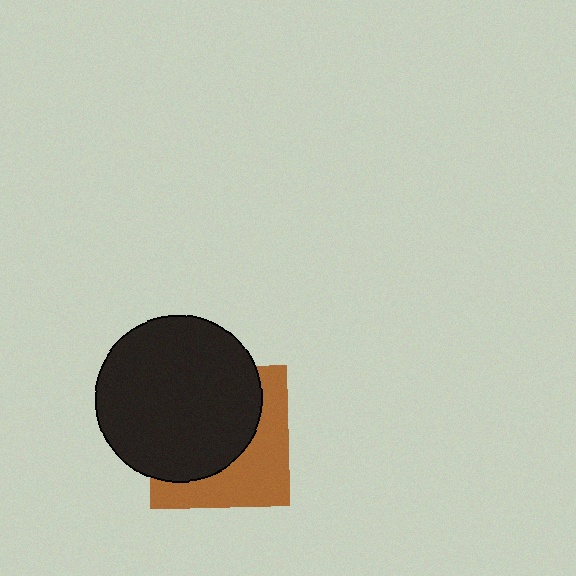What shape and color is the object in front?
The object in front is a black circle.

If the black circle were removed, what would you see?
You would see the complete brown square.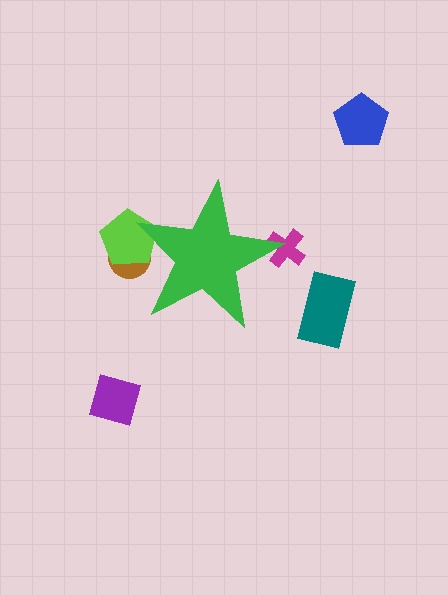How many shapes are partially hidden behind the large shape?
3 shapes are partially hidden.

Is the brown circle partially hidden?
Yes, the brown circle is partially hidden behind the green star.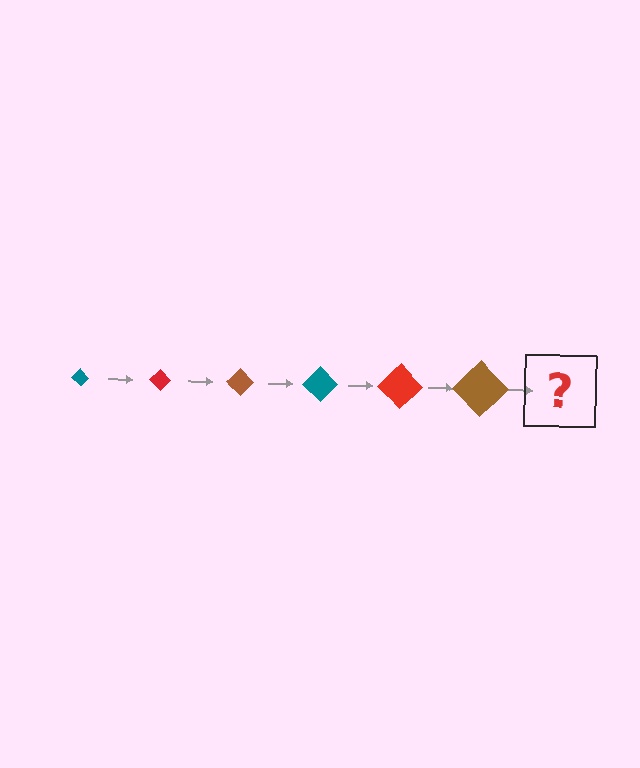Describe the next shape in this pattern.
It should be a teal diamond, larger than the previous one.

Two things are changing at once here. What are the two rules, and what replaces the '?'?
The two rules are that the diamond grows larger each step and the color cycles through teal, red, and brown. The '?' should be a teal diamond, larger than the previous one.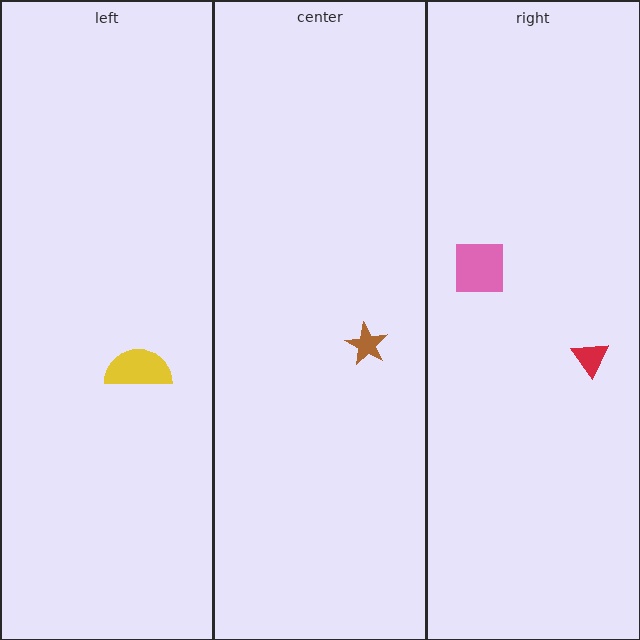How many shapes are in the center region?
1.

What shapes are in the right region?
The red triangle, the pink square.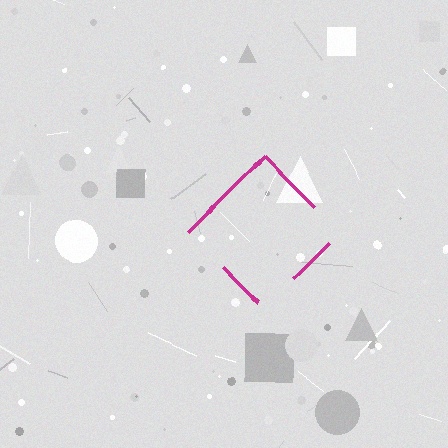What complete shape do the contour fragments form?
The contour fragments form a diamond.